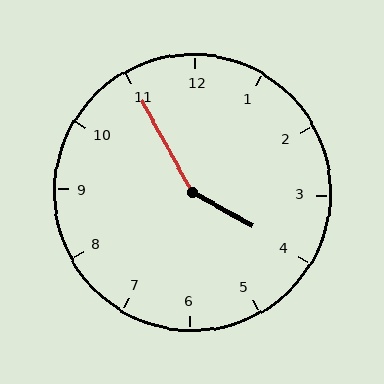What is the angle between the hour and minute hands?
Approximately 148 degrees.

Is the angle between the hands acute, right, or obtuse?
It is obtuse.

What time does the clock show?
3:55.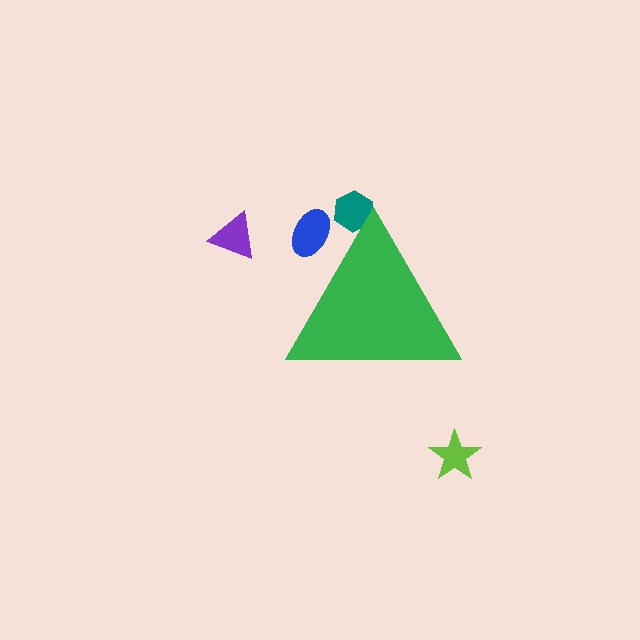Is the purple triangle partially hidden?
No, the purple triangle is fully visible.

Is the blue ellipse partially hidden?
Yes, the blue ellipse is partially hidden behind the green triangle.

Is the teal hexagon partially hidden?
Yes, the teal hexagon is partially hidden behind the green triangle.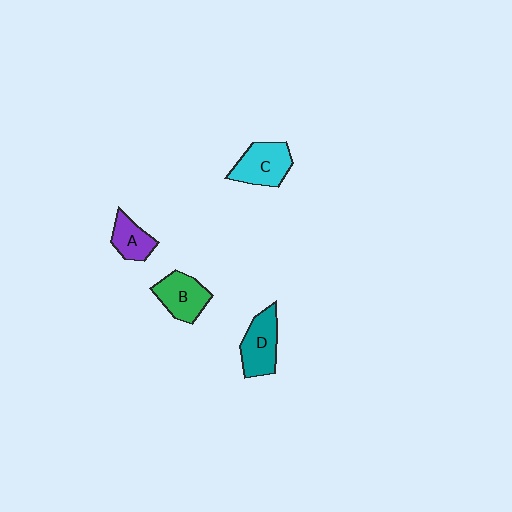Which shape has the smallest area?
Shape A (purple).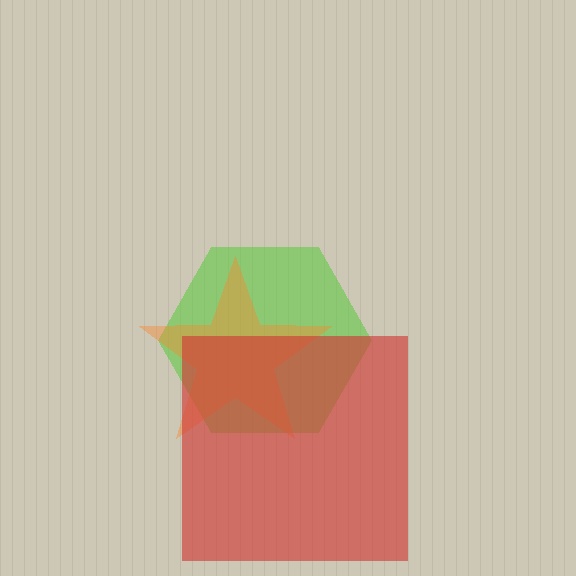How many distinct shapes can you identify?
There are 3 distinct shapes: a lime hexagon, an orange star, a red square.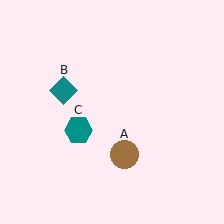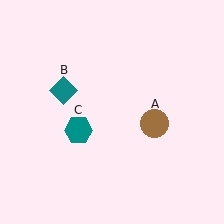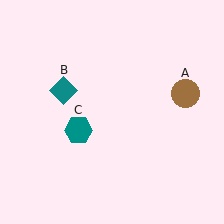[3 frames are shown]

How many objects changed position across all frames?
1 object changed position: brown circle (object A).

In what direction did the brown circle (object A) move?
The brown circle (object A) moved up and to the right.